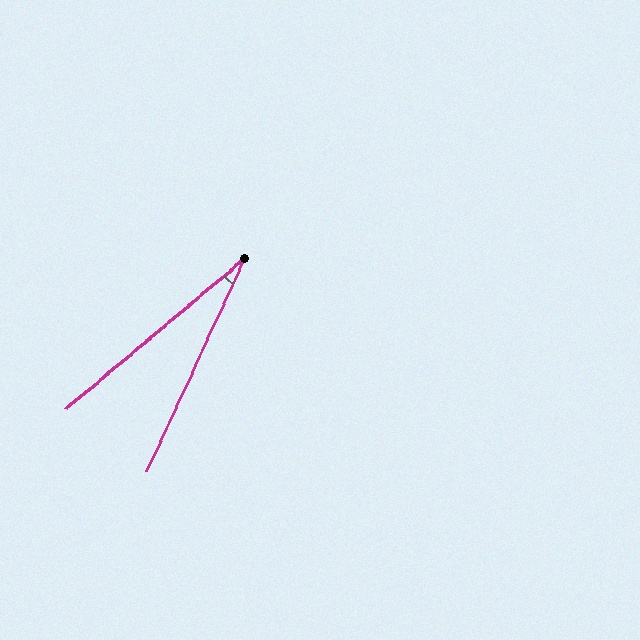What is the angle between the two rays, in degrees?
Approximately 25 degrees.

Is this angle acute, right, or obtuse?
It is acute.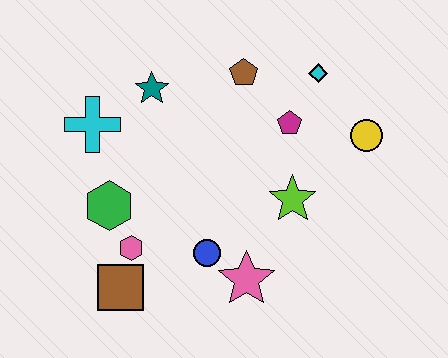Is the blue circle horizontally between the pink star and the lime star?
No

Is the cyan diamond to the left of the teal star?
No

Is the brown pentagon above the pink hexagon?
Yes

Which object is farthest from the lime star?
The cyan cross is farthest from the lime star.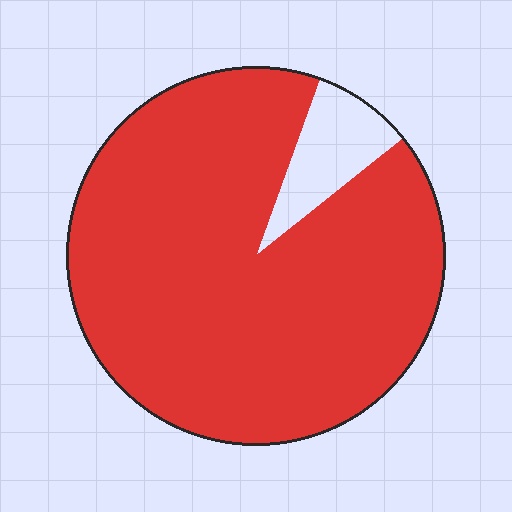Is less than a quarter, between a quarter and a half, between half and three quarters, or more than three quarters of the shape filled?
More than three quarters.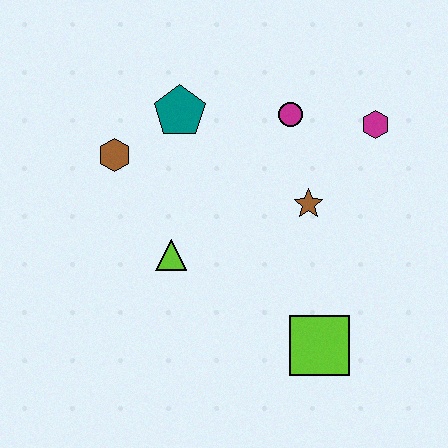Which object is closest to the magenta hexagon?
The magenta circle is closest to the magenta hexagon.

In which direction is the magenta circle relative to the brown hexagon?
The magenta circle is to the right of the brown hexagon.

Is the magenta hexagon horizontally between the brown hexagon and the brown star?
No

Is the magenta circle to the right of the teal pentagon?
Yes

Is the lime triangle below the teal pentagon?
Yes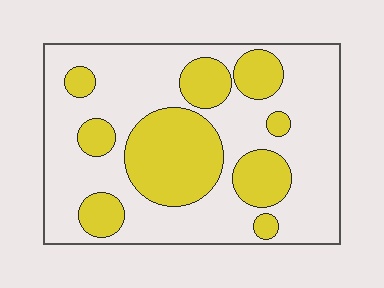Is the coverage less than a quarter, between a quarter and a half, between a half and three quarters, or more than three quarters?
Between a quarter and a half.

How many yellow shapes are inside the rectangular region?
9.